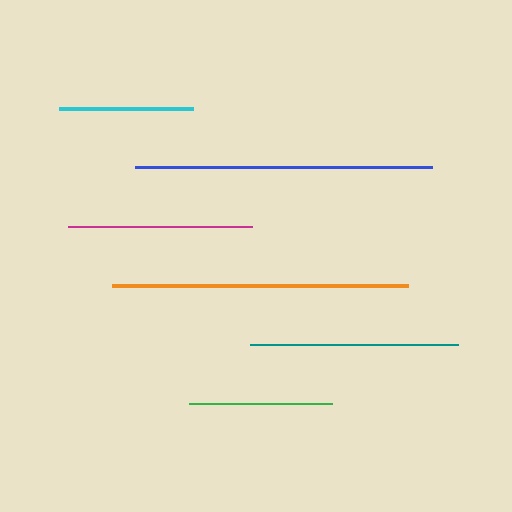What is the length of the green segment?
The green segment is approximately 143 pixels long.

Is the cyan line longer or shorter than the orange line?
The orange line is longer than the cyan line.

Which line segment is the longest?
The blue line is the longest at approximately 297 pixels.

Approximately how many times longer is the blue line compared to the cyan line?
The blue line is approximately 2.2 times the length of the cyan line.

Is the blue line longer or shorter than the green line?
The blue line is longer than the green line.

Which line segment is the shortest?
The cyan line is the shortest at approximately 133 pixels.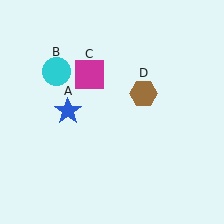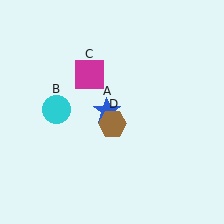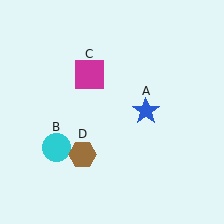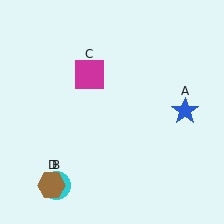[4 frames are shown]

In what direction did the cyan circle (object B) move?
The cyan circle (object B) moved down.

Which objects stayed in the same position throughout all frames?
Magenta square (object C) remained stationary.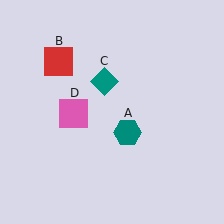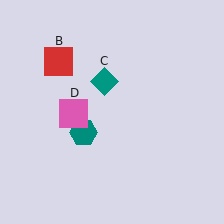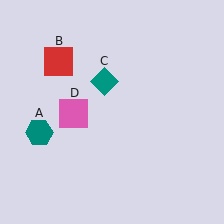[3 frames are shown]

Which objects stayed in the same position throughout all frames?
Red square (object B) and teal diamond (object C) and pink square (object D) remained stationary.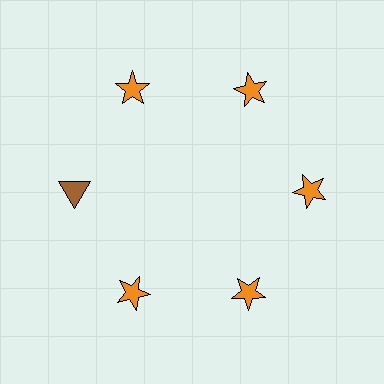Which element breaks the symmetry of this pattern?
The brown triangle at roughly the 9 o'clock position breaks the symmetry. All other shapes are orange stars.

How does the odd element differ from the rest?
It differs in both color (brown instead of orange) and shape (triangle instead of star).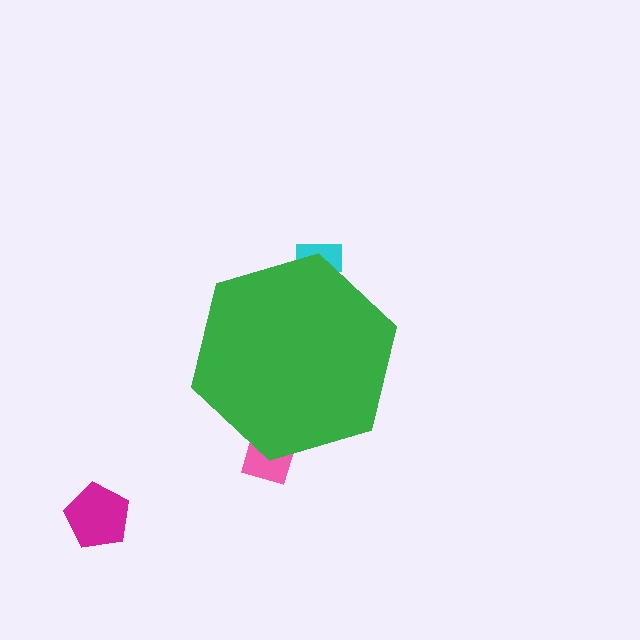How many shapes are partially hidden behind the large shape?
2 shapes are partially hidden.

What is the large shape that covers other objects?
A green hexagon.